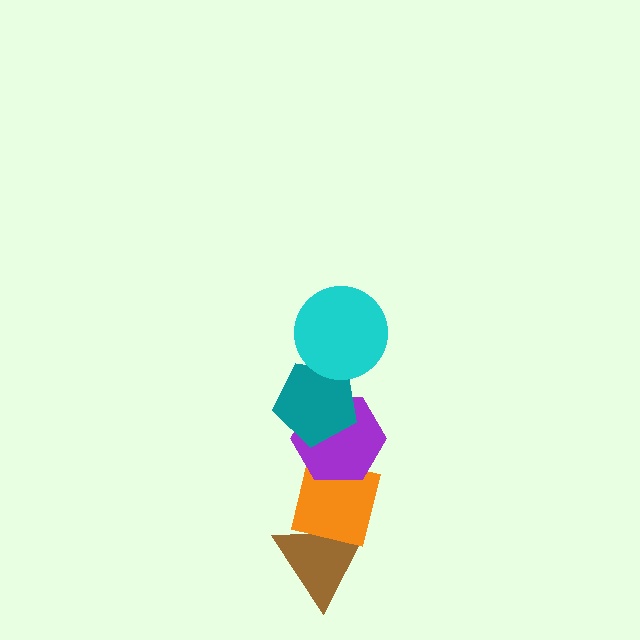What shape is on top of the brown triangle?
The orange square is on top of the brown triangle.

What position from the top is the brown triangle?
The brown triangle is 5th from the top.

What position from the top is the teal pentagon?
The teal pentagon is 2nd from the top.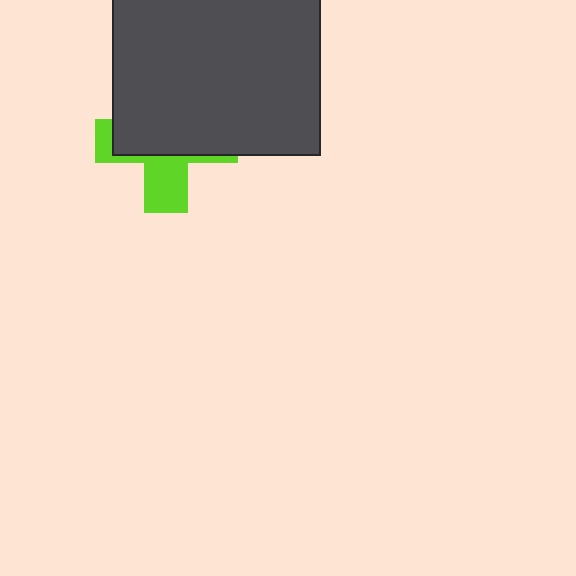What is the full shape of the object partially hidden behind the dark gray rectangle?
The partially hidden object is a lime cross.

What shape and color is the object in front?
The object in front is a dark gray rectangle.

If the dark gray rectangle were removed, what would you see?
You would see the complete lime cross.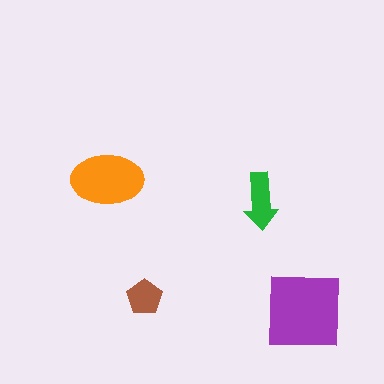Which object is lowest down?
The purple square is bottommost.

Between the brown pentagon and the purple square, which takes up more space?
The purple square.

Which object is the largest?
The purple square.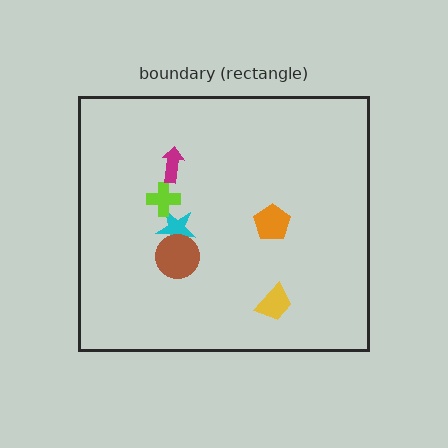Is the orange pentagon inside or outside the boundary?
Inside.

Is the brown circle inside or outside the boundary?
Inside.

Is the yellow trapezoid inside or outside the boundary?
Inside.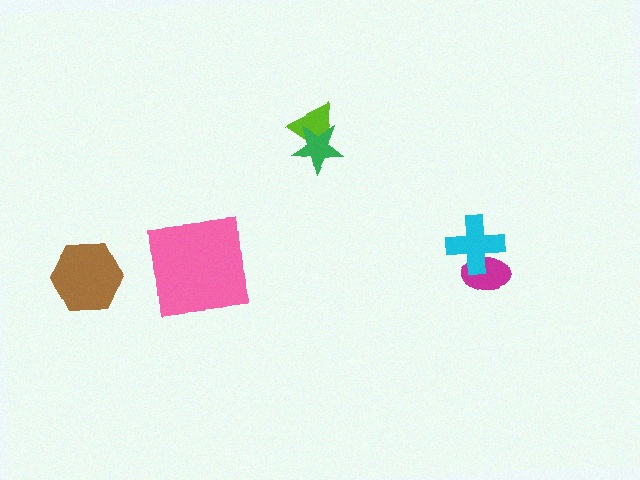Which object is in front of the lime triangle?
The green star is in front of the lime triangle.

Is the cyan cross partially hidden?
No, no other shape covers it.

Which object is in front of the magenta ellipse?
The cyan cross is in front of the magenta ellipse.